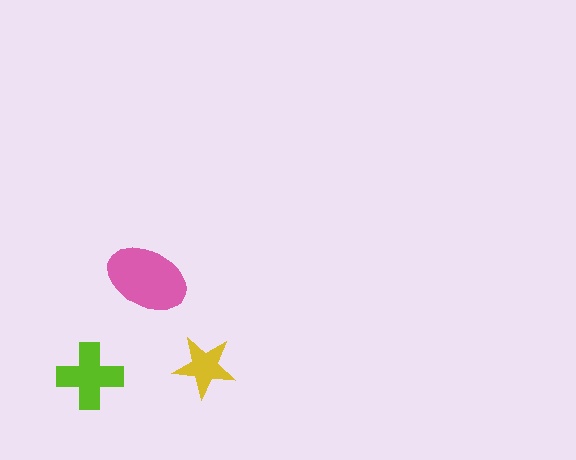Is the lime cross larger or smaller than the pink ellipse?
Smaller.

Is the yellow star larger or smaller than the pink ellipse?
Smaller.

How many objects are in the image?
There are 3 objects in the image.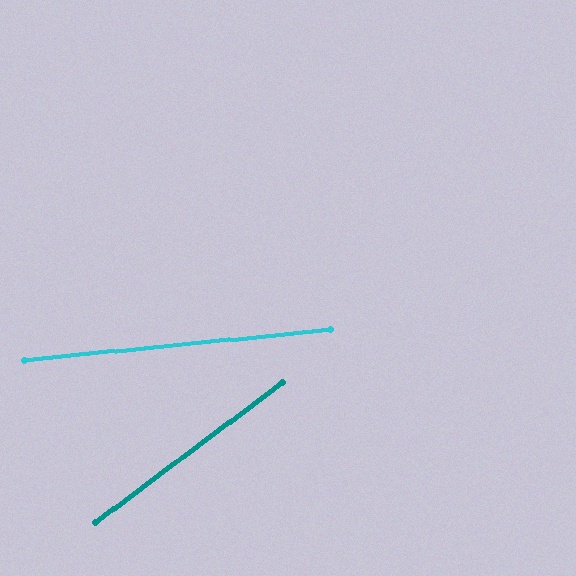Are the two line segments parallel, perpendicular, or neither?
Neither parallel nor perpendicular — they differ by about 31°.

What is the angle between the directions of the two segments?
Approximately 31 degrees.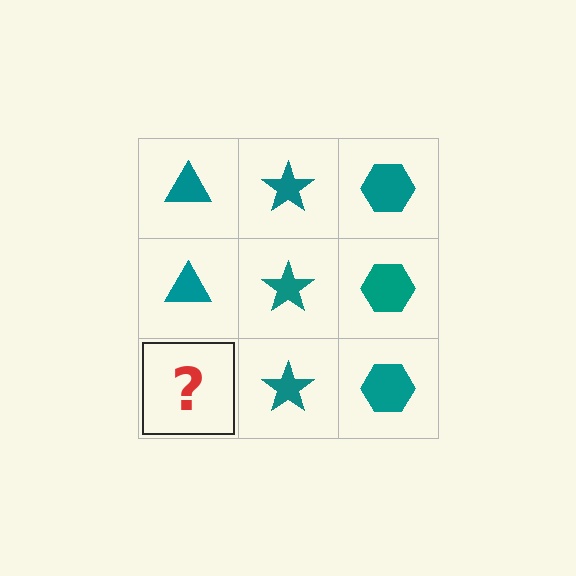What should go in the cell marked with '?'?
The missing cell should contain a teal triangle.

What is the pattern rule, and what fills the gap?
The rule is that each column has a consistent shape. The gap should be filled with a teal triangle.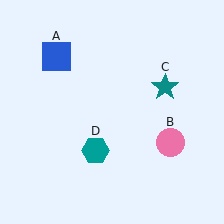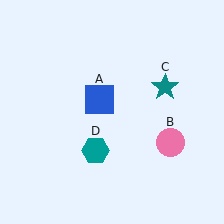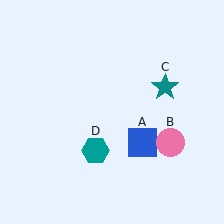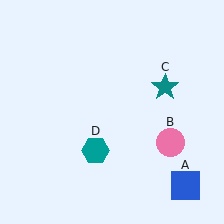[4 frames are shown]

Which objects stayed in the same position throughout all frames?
Pink circle (object B) and teal star (object C) and teal hexagon (object D) remained stationary.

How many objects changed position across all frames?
1 object changed position: blue square (object A).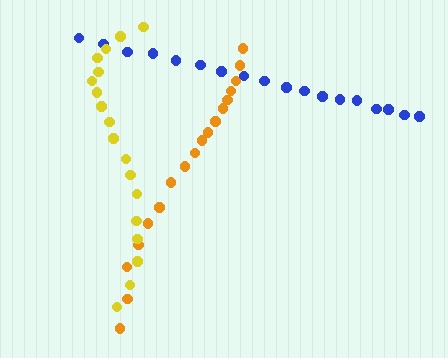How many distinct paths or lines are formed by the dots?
There are 3 distinct paths.